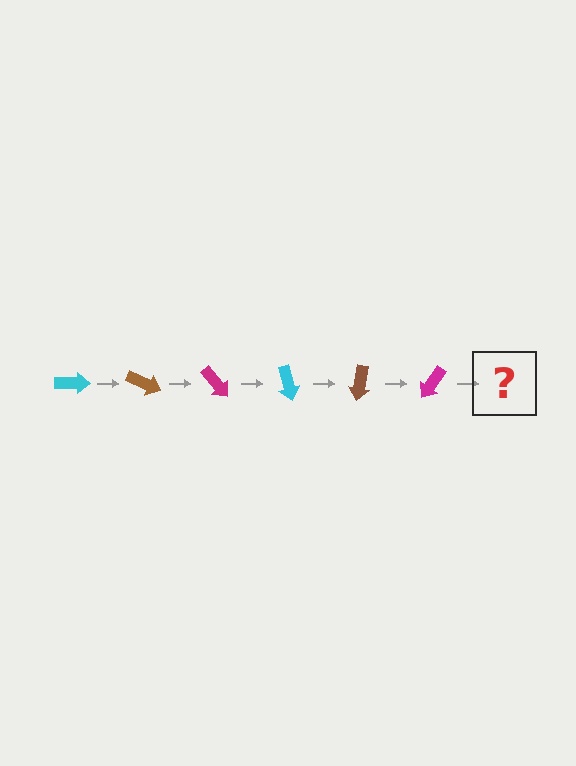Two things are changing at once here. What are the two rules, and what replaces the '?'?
The two rules are that it rotates 25 degrees each step and the color cycles through cyan, brown, and magenta. The '?' should be a cyan arrow, rotated 150 degrees from the start.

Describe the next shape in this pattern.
It should be a cyan arrow, rotated 150 degrees from the start.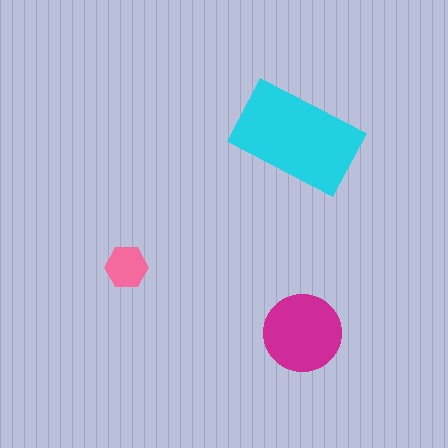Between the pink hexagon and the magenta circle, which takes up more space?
The magenta circle.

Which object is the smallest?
The pink hexagon.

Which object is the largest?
The cyan rectangle.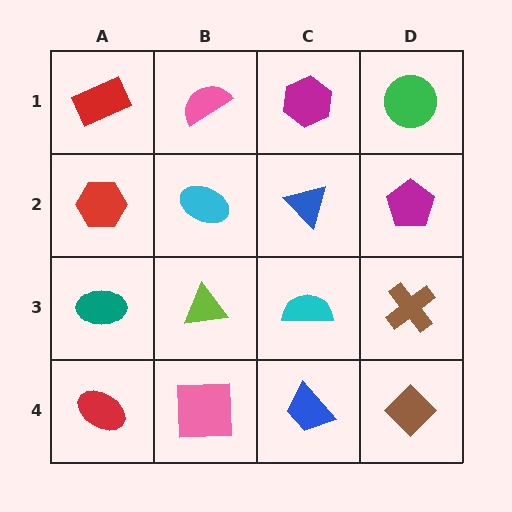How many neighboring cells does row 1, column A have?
2.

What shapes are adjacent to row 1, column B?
A cyan ellipse (row 2, column B), a red rectangle (row 1, column A), a magenta hexagon (row 1, column C).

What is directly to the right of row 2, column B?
A blue triangle.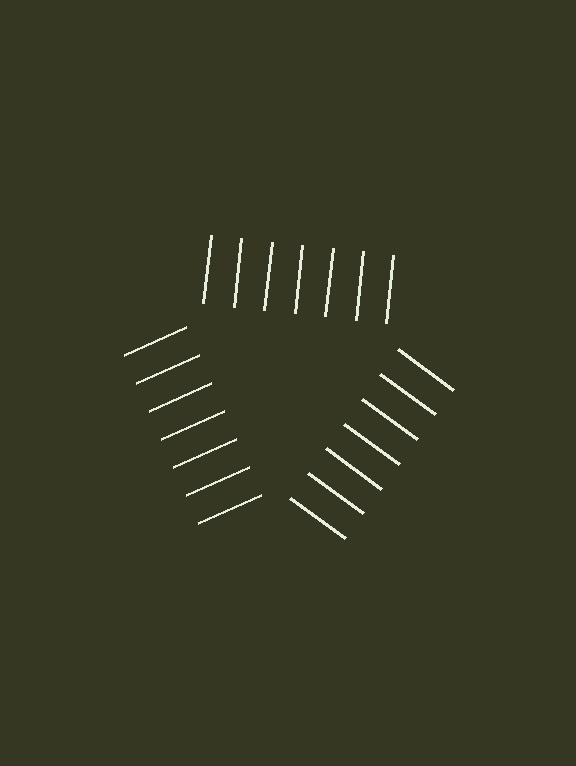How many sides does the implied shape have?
3 sides — the line-ends trace a triangle.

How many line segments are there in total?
21 — 7 along each of the 3 edges.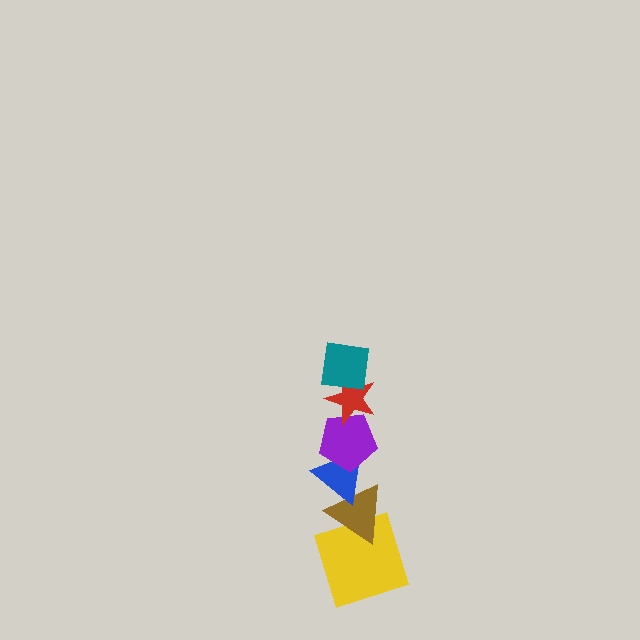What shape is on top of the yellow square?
The brown triangle is on top of the yellow square.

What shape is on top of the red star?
The teal square is on top of the red star.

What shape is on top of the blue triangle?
The purple pentagon is on top of the blue triangle.